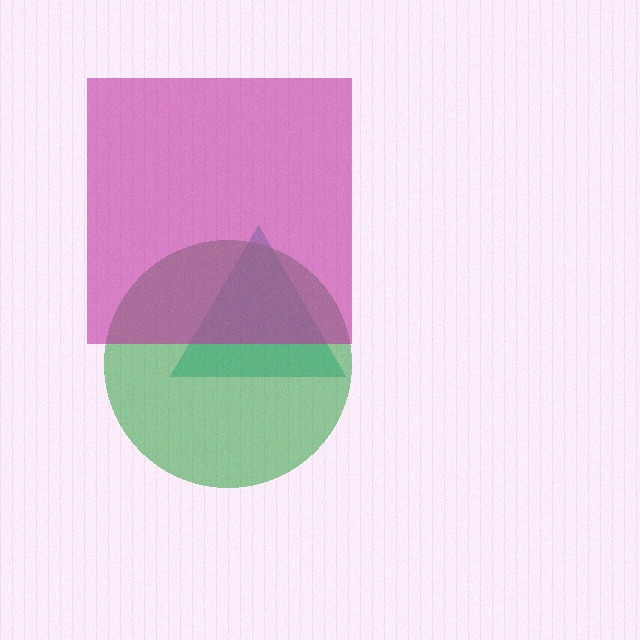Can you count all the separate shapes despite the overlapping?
Yes, there are 3 separate shapes.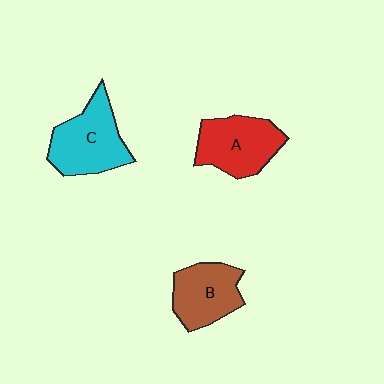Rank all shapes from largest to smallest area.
From largest to smallest: C (cyan), A (red), B (brown).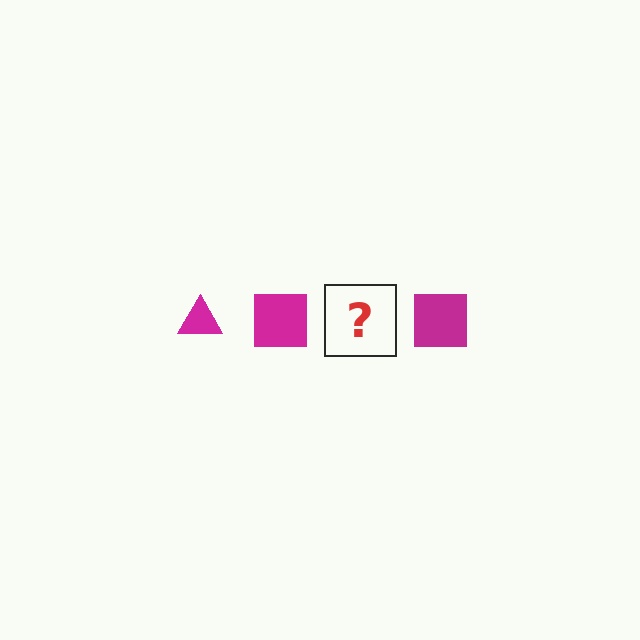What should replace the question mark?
The question mark should be replaced with a magenta triangle.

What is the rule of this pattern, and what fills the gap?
The rule is that the pattern cycles through triangle, square shapes in magenta. The gap should be filled with a magenta triangle.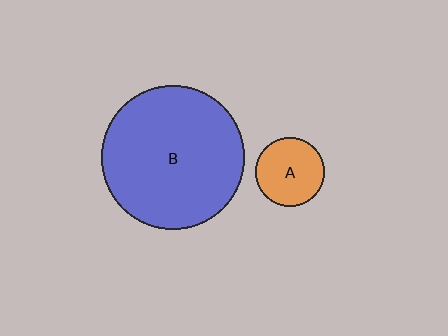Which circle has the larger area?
Circle B (blue).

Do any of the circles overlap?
No, none of the circles overlap.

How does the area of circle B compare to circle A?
Approximately 4.3 times.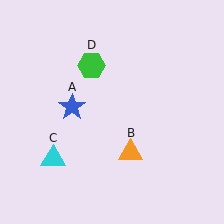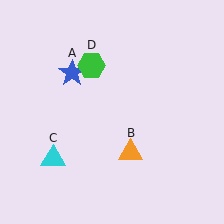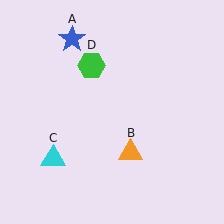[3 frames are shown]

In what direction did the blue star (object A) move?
The blue star (object A) moved up.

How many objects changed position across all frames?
1 object changed position: blue star (object A).